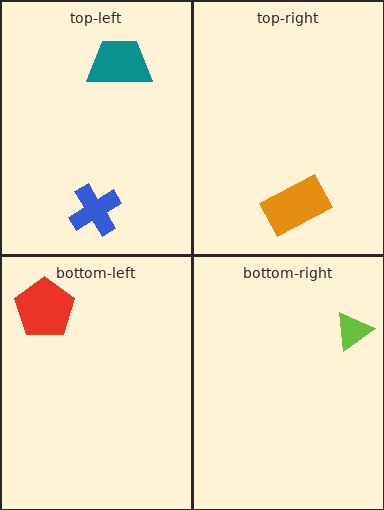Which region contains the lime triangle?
The bottom-right region.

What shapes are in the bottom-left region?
The red pentagon.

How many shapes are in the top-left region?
2.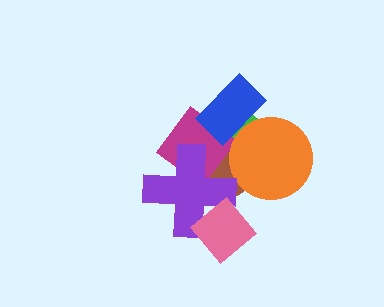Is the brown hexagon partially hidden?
Yes, it is partially covered by another shape.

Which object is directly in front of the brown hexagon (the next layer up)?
The magenta diamond is directly in front of the brown hexagon.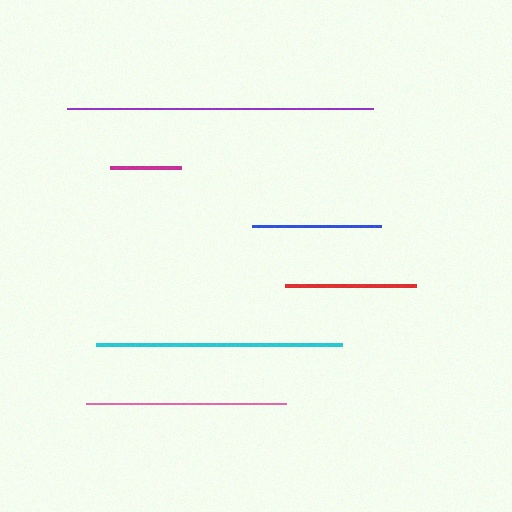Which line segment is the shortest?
The magenta line is the shortest at approximately 71 pixels.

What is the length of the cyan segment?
The cyan segment is approximately 246 pixels long.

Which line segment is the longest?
The purple line is the longest at approximately 306 pixels.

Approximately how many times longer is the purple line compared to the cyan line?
The purple line is approximately 1.2 times the length of the cyan line.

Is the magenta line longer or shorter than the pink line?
The pink line is longer than the magenta line.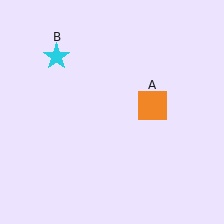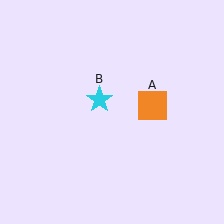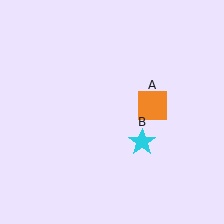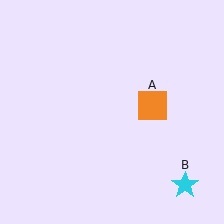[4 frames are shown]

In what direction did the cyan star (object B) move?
The cyan star (object B) moved down and to the right.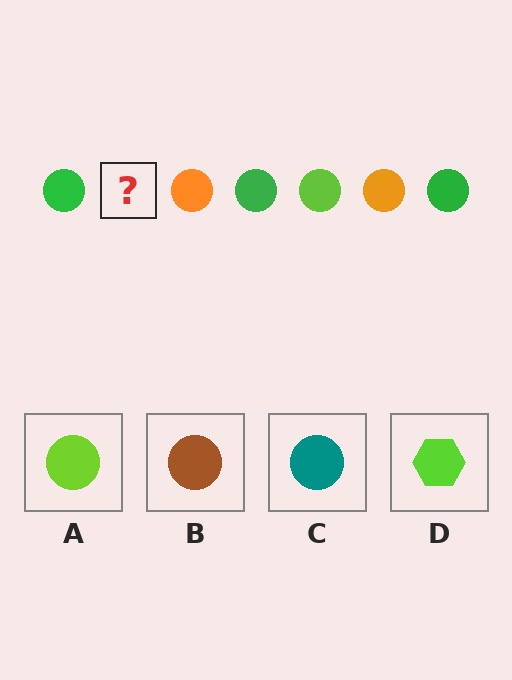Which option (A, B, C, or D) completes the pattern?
A.